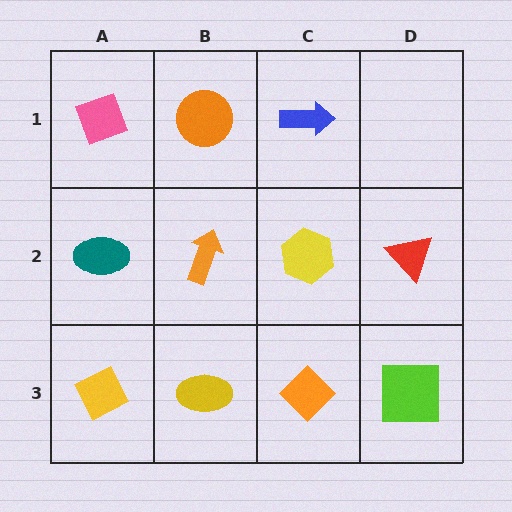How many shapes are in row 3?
4 shapes.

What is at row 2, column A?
A teal ellipse.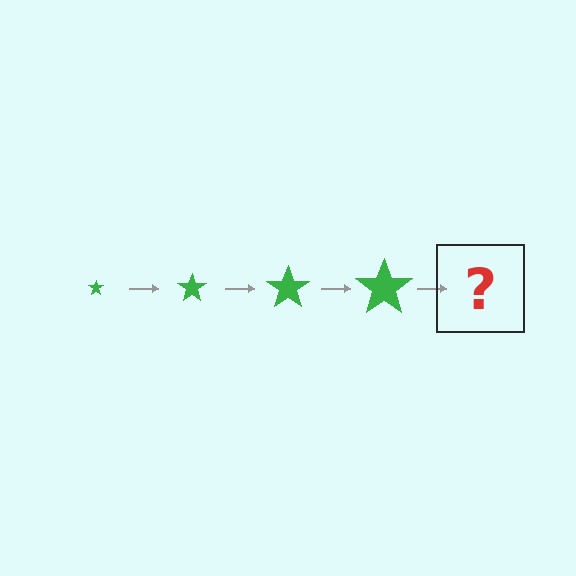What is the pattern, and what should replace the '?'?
The pattern is that the star gets progressively larger each step. The '?' should be a green star, larger than the previous one.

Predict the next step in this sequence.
The next step is a green star, larger than the previous one.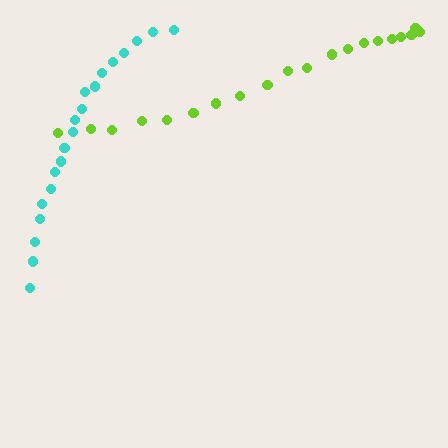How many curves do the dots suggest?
There are 2 distinct paths.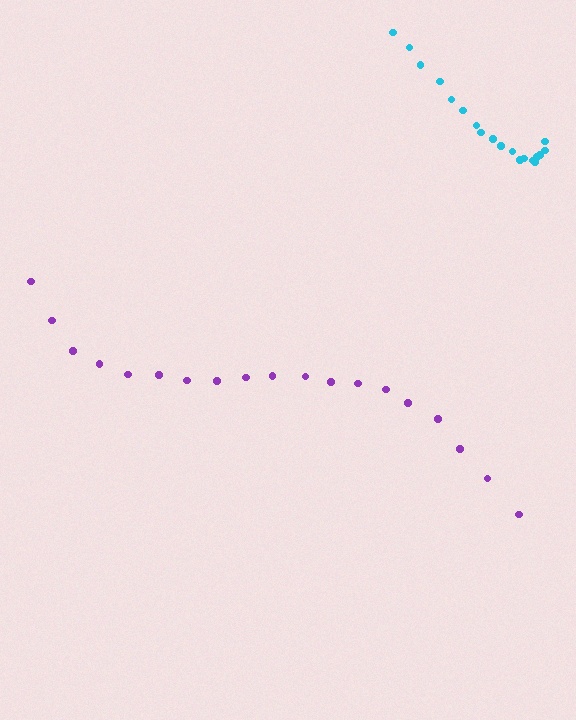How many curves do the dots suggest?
There are 2 distinct paths.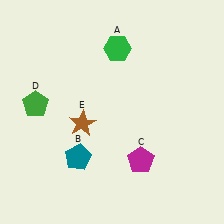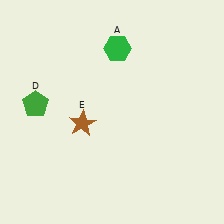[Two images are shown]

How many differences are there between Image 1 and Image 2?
There are 2 differences between the two images.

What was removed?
The teal pentagon (B), the magenta pentagon (C) were removed in Image 2.